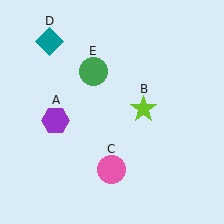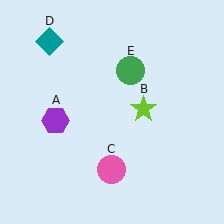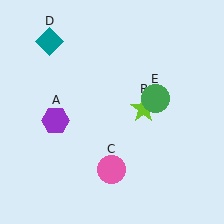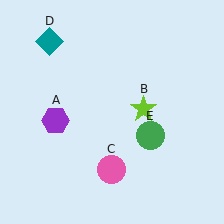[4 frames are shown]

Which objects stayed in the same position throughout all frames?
Purple hexagon (object A) and lime star (object B) and pink circle (object C) and teal diamond (object D) remained stationary.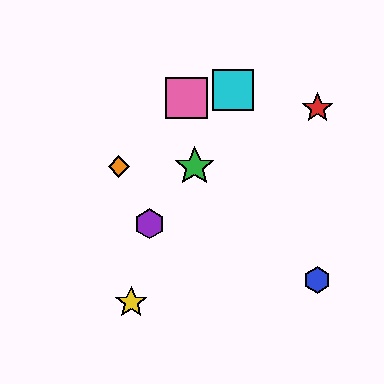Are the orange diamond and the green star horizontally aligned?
Yes, both are at y≈166.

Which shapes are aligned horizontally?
The green star, the orange diamond are aligned horizontally.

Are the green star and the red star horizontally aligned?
No, the green star is at y≈166 and the red star is at y≈108.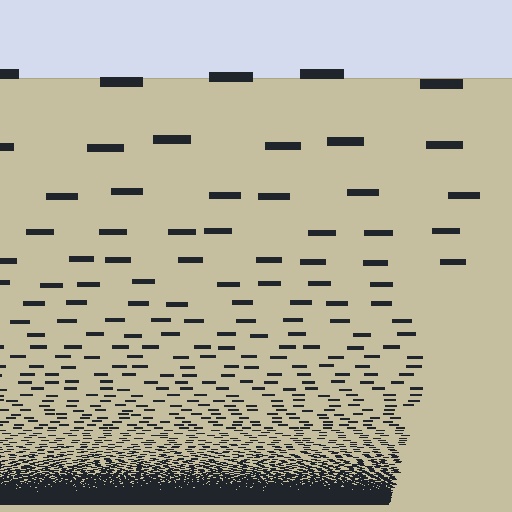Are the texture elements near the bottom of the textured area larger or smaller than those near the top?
Smaller. The gradient is inverted — elements near the bottom are smaller and denser.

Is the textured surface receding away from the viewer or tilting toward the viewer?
The surface appears to tilt toward the viewer. Texture elements get larger and sparser toward the top.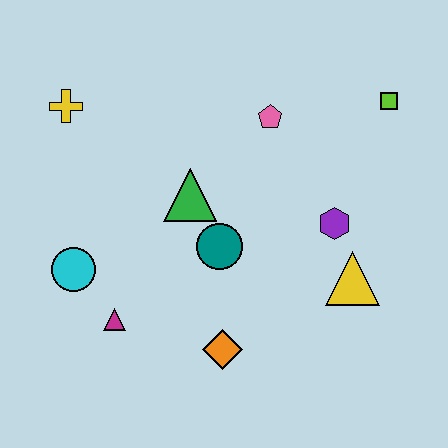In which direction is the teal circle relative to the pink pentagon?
The teal circle is below the pink pentagon.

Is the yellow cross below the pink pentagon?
No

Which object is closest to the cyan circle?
The magenta triangle is closest to the cyan circle.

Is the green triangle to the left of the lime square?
Yes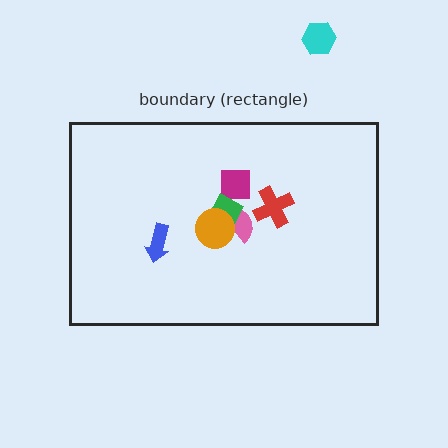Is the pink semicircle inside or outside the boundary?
Inside.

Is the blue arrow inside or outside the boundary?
Inside.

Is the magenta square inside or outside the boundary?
Inside.